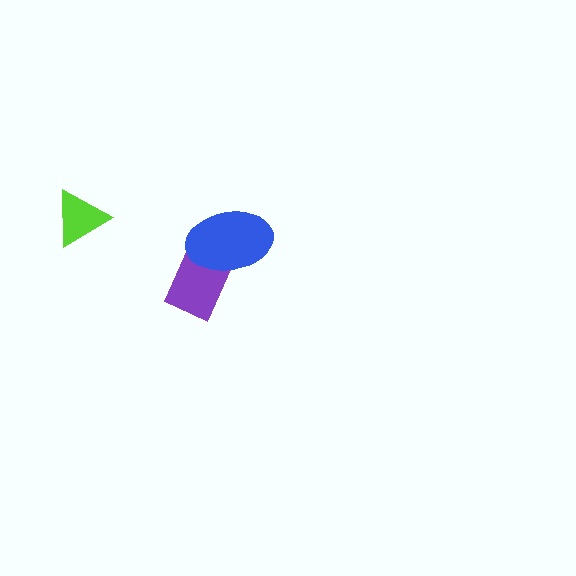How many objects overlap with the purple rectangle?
1 object overlaps with the purple rectangle.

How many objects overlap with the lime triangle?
0 objects overlap with the lime triangle.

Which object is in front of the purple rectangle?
The blue ellipse is in front of the purple rectangle.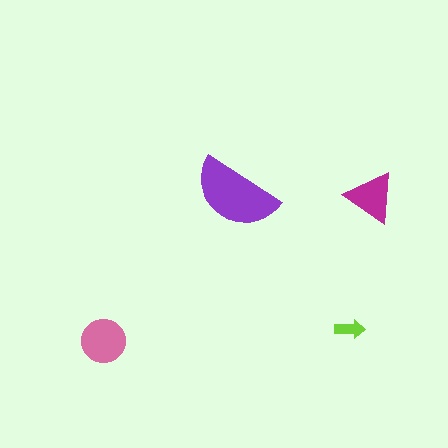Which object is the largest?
The purple semicircle.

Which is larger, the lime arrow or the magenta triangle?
The magenta triangle.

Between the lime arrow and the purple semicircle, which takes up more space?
The purple semicircle.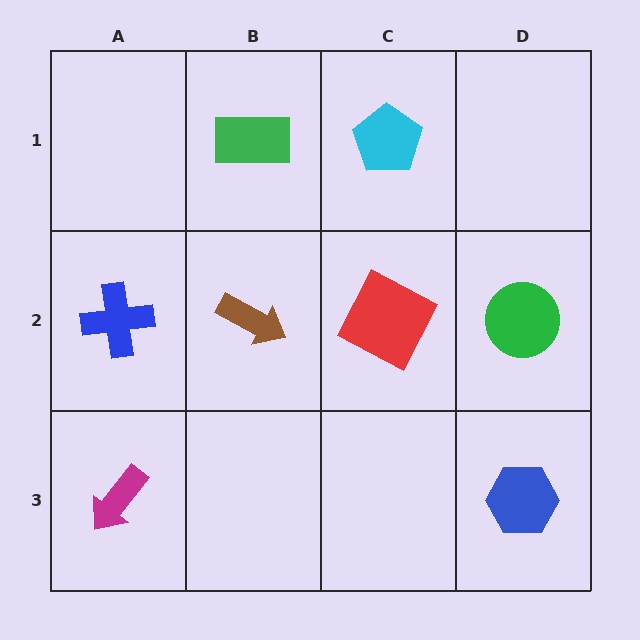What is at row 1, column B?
A green rectangle.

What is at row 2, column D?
A green circle.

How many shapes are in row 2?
4 shapes.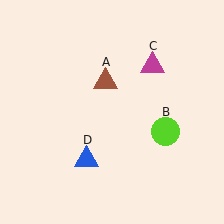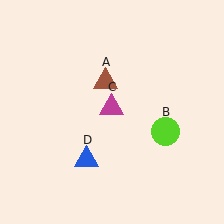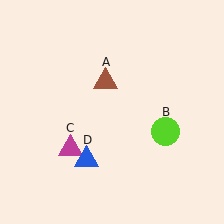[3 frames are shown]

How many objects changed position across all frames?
1 object changed position: magenta triangle (object C).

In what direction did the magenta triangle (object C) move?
The magenta triangle (object C) moved down and to the left.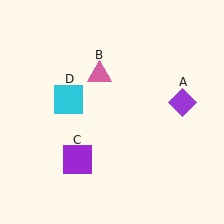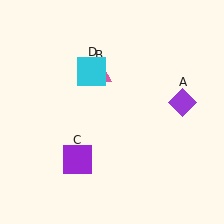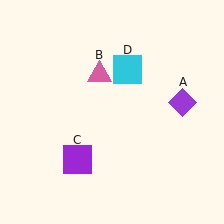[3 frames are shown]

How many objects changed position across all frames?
1 object changed position: cyan square (object D).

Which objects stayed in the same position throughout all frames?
Purple diamond (object A) and pink triangle (object B) and purple square (object C) remained stationary.